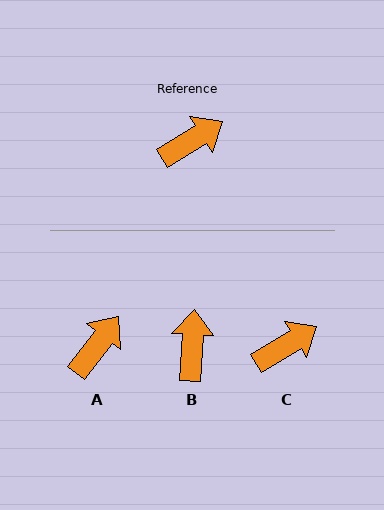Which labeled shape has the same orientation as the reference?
C.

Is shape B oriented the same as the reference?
No, it is off by about 55 degrees.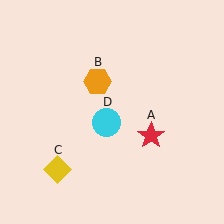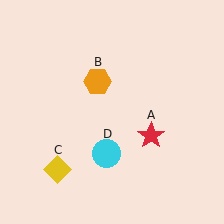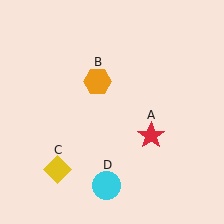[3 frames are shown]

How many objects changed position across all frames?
1 object changed position: cyan circle (object D).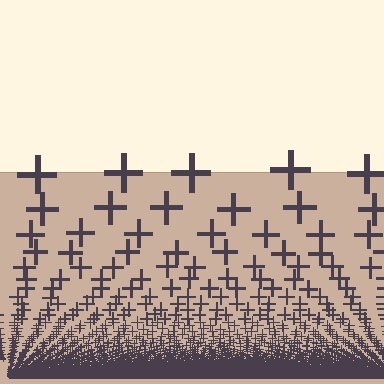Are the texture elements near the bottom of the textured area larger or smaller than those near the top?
Smaller. The gradient is inverted — elements near the bottom are smaller and denser.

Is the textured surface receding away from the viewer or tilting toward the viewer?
The surface appears to tilt toward the viewer. Texture elements get larger and sparser toward the top.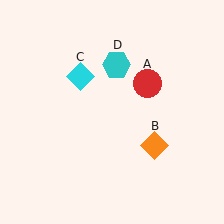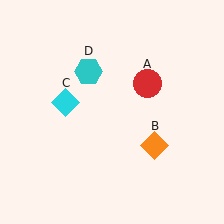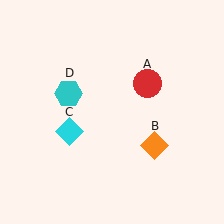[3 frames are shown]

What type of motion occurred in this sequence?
The cyan diamond (object C), cyan hexagon (object D) rotated counterclockwise around the center of the scene.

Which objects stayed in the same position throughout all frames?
Red circle (object A) and orange diamond (object B) remained stationary.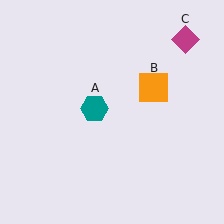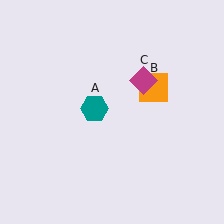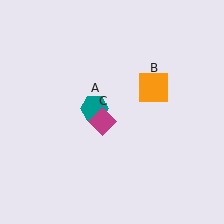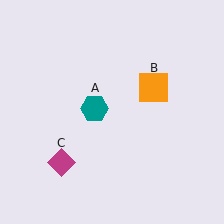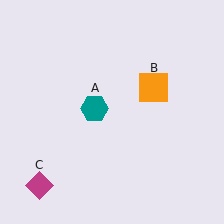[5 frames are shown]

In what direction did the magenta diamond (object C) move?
The magenta diamond (object C) moved down and to the left.